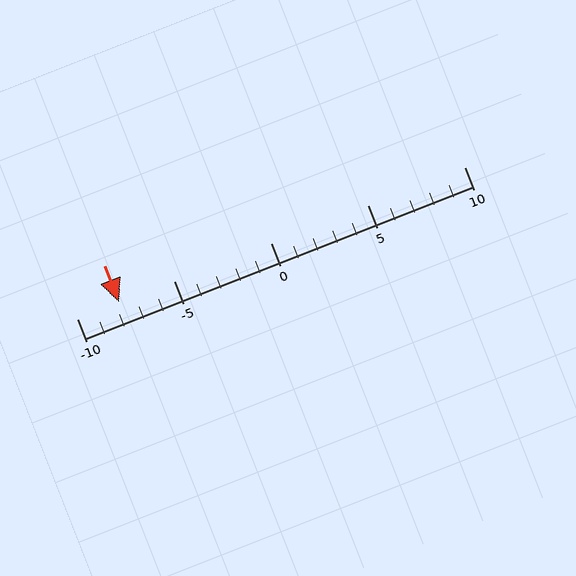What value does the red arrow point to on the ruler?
The red arrow points to approximately -8.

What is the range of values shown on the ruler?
The ruler shows values from -10 to 10.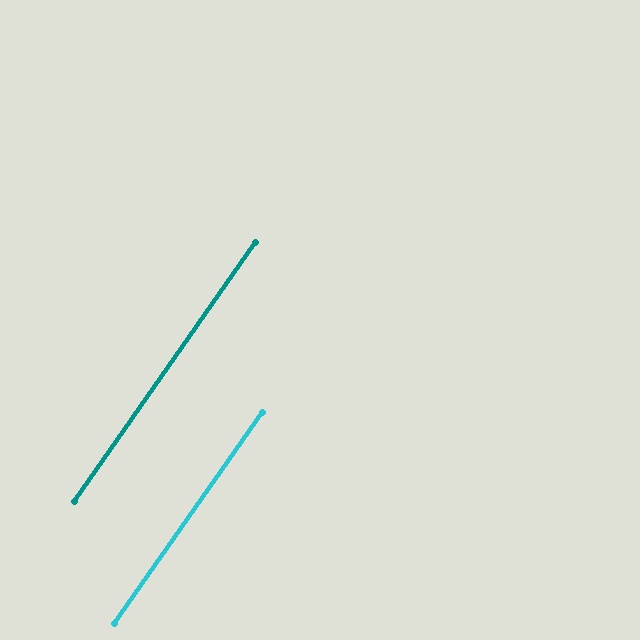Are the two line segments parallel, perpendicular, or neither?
Parallel — their directions differ by only 0.2°.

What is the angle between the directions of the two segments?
Approximately 0 degrees.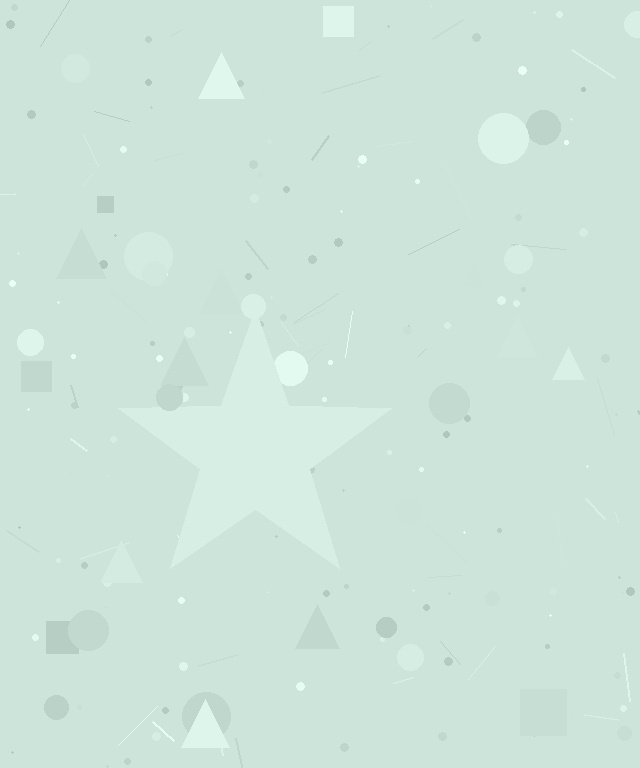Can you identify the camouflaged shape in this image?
The camouflaged shape is a star.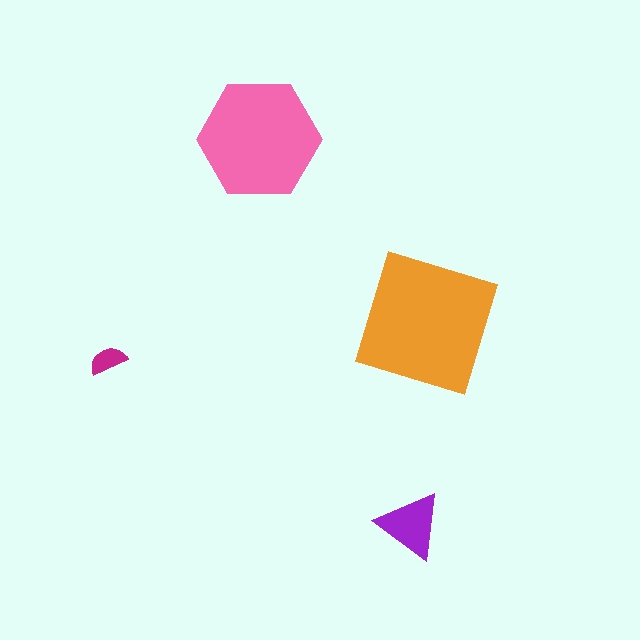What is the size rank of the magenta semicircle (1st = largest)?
4th.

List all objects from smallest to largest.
The magenta semicircle, the purple triangle, the pink hexagon, the orange square.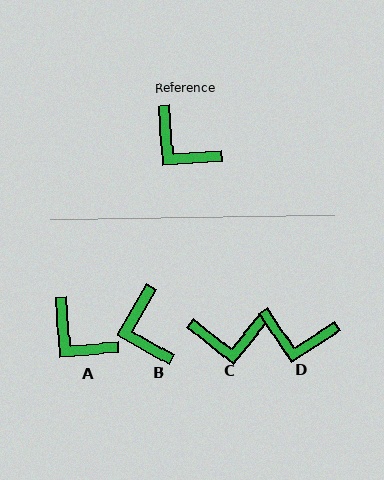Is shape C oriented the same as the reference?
No, it is off by about 47 degrees.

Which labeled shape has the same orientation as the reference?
A.